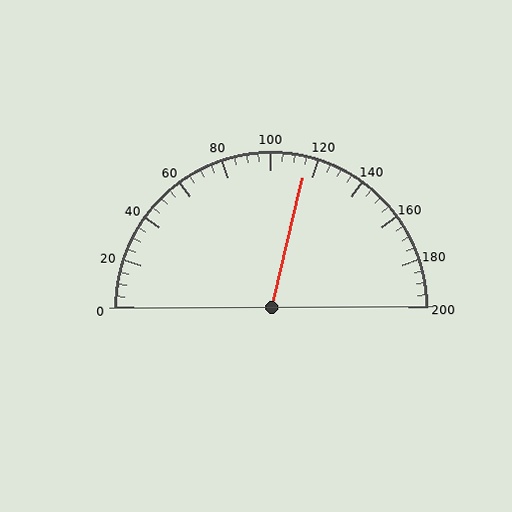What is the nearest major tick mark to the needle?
The nearest major tick mark is 120.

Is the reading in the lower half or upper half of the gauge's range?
The reading is in the upper half of the range (0 to 200).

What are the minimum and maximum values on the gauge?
The gauge ranges from 0 to 200.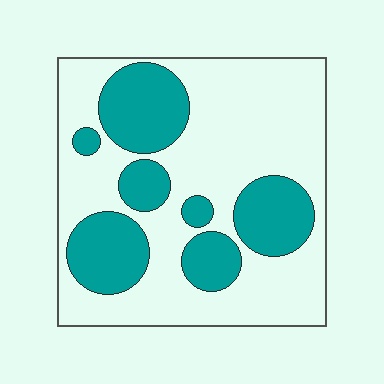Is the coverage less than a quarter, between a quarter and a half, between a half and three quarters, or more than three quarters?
Between a quarter and a half.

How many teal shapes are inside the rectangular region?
7.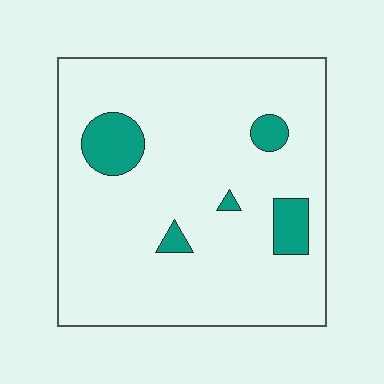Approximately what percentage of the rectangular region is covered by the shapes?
Approximately 10%.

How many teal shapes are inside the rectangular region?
5.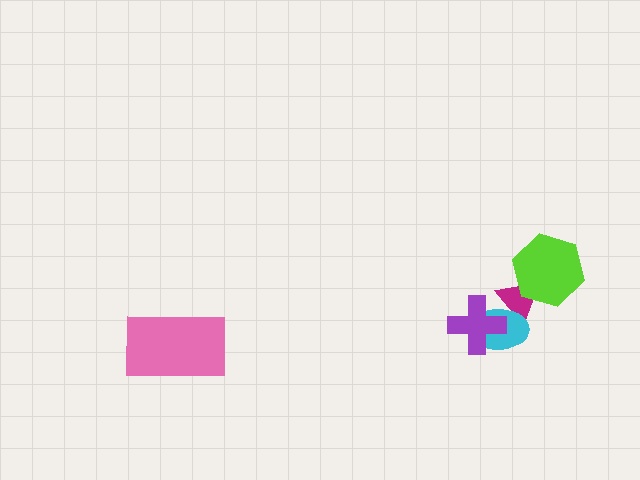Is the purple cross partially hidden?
No, no other shape covers it.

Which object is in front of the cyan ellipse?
The purple cross is in front of the cyan ellipse.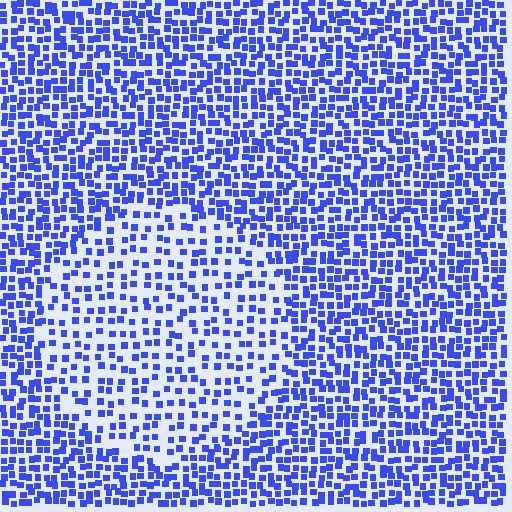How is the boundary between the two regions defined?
The boundary is defined by a change in element density (approximately 1.9x ratio). All elements are the same color, size, and shape.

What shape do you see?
I see a circle.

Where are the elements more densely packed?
The elements are more densely packed outside the circle boundary.